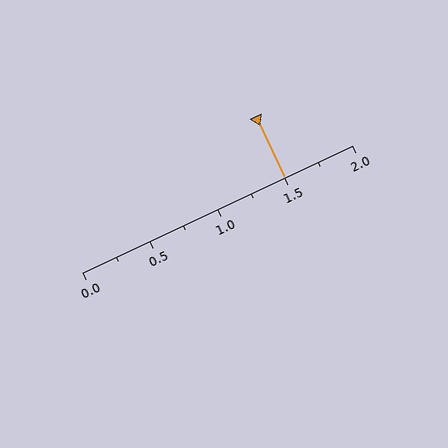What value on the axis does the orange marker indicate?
The marker indicates approximately 1.5.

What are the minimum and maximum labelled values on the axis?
The axis runs from 0.0 to 2.0.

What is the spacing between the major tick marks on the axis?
The major ticks are spaced 0.5 apart.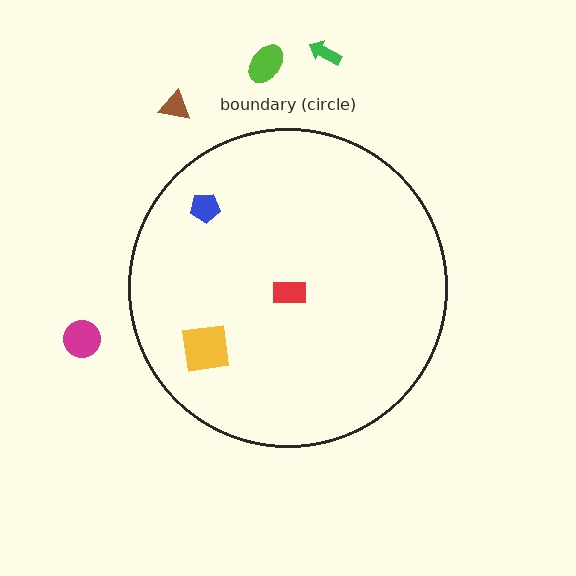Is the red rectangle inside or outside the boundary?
Inside.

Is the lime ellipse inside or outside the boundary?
Outside.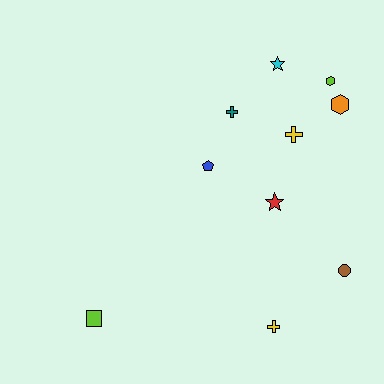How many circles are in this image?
There is 1 circle.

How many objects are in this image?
There are 10 objects.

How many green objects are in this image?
There are no green objects.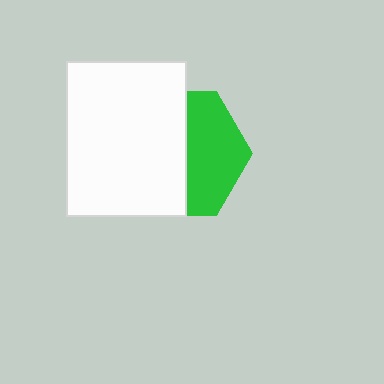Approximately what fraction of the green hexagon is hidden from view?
Roughly 56% of the green hexagon is hidden behind the white rectangle.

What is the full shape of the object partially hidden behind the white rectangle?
The partially hidden object is a green hexagon.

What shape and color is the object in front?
The object in front is a white rectangle.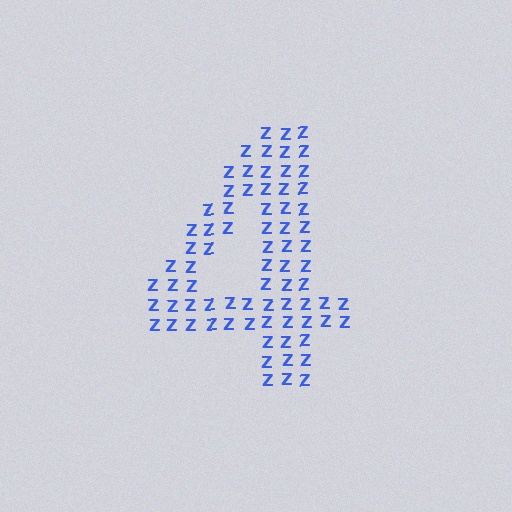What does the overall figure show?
The overall figure shows the digit 4.